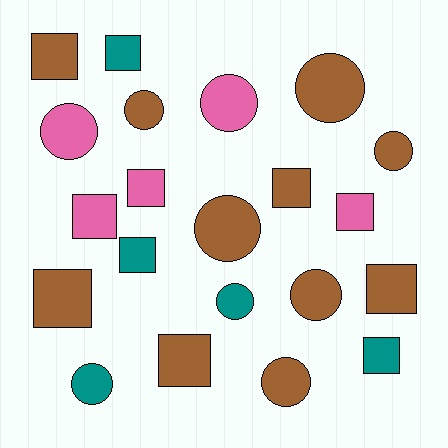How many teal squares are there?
There are 3 teal squares.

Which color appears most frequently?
Brown, with 11 objects.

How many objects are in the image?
There are 21 objects.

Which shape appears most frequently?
Square, with 11 objects.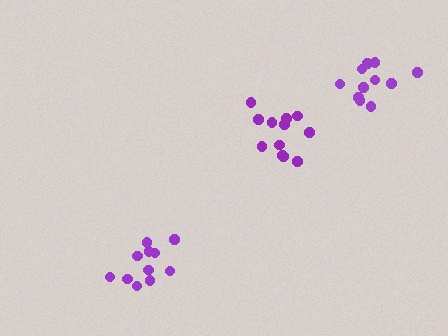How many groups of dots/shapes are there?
There are 3 groups.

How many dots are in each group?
Group 1: 12 dots, Group 2: 11 dots, Group 3: 11 dots (34 total).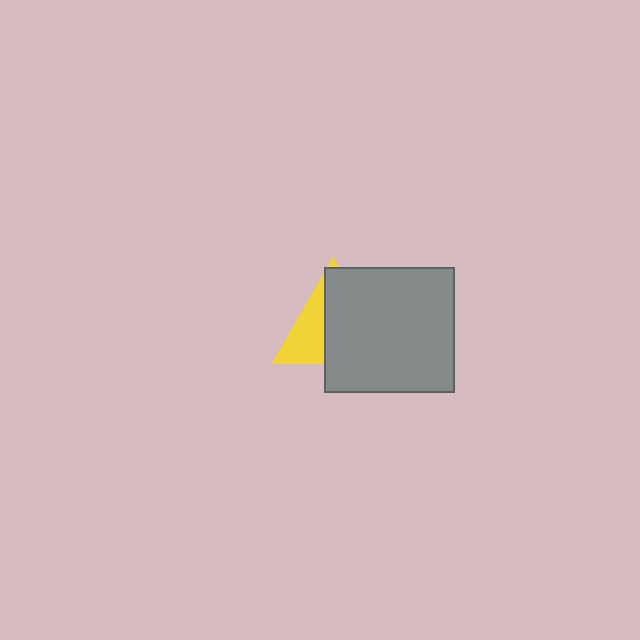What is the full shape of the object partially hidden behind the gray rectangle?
The partially hidden object is a yellow triangle.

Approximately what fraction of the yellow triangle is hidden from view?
Roughly 64% of the yellow triangle is hidden behind the gray rectangle.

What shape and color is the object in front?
The object in front is a gray rectangle.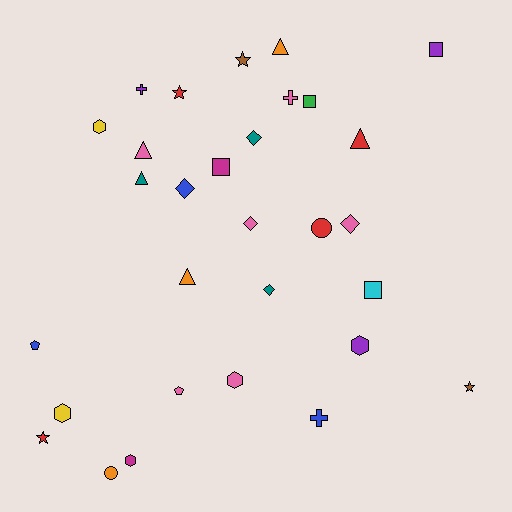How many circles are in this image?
There are 2 circles.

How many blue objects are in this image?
There are 3 blue objects.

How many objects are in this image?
There are 30 objects.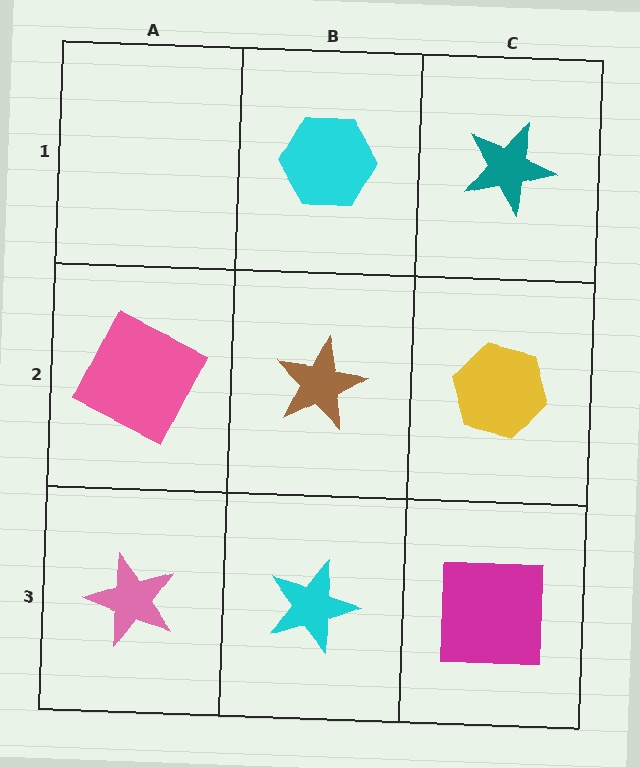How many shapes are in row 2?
3 shapes.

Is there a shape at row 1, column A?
No, that cell is empty.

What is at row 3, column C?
A magenta square.